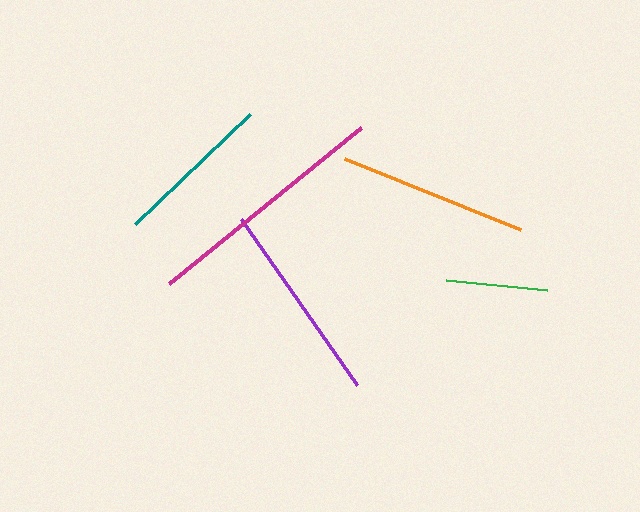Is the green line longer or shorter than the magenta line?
The magenta line is longer than the green line.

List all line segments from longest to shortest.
From longest to shortest: magenta, purple, orange, teal, green.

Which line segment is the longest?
The magenta line is the longest at approximately 248 pixels.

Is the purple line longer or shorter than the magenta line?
The magenta line is longer than the purple line.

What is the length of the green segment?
The green segment is approximately 101 pixels long.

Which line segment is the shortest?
The green line is the shortest at approximately 101 pixels.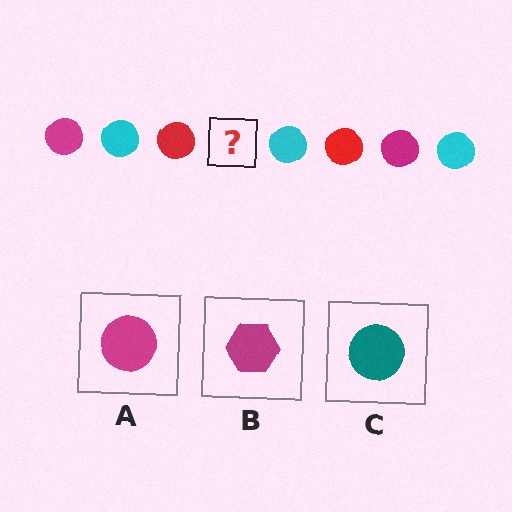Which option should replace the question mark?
Option A.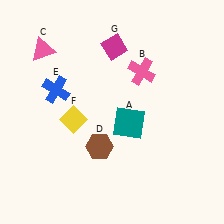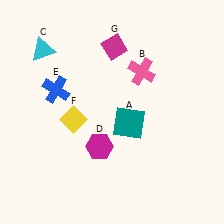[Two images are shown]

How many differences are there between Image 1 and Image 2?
There are 2 differences between the two images.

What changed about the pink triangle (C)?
In Image 1, C is pink. In Image 2, it changed to cyan.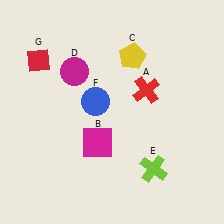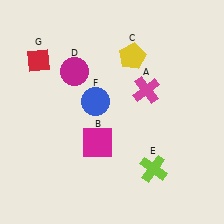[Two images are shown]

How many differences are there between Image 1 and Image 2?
There is 1 difference between the two images.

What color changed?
The cross (A) changed from red in Image 1 to magenta in Image 2.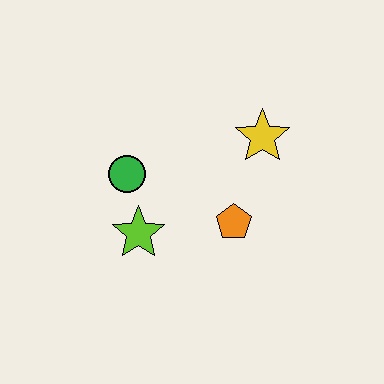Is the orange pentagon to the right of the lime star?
Yes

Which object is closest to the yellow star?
The orange pentagon is closest to the yellow star.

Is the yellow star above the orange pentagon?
Yes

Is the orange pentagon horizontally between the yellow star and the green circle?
Yes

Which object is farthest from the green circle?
The yellow star is farthest from the green circle.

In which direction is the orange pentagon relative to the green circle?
The orange pentagon is to the right of the green circle.